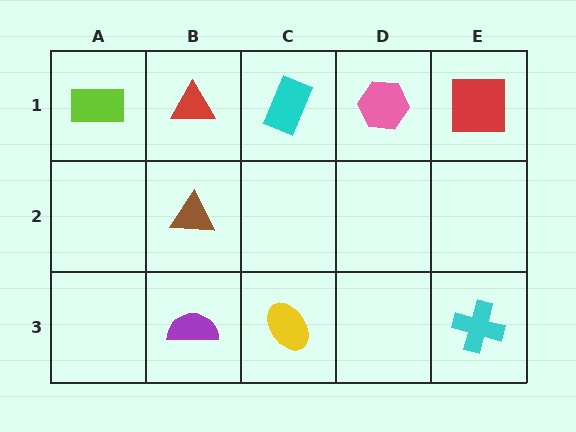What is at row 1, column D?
A pink hexagon.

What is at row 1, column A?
A lime rectangle.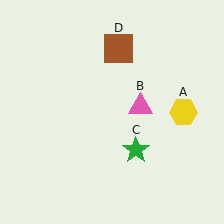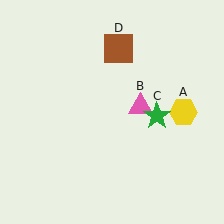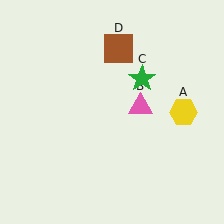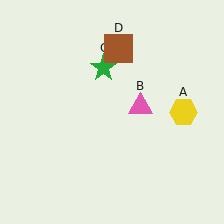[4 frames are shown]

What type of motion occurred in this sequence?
The green star (object C) rotated counterclockwise around the center of the scene.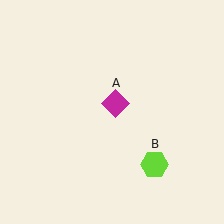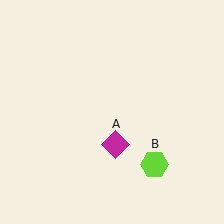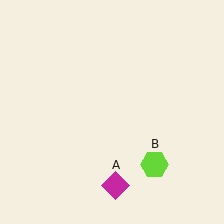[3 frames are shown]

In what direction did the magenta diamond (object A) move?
The magenta diamond (object A) moved down.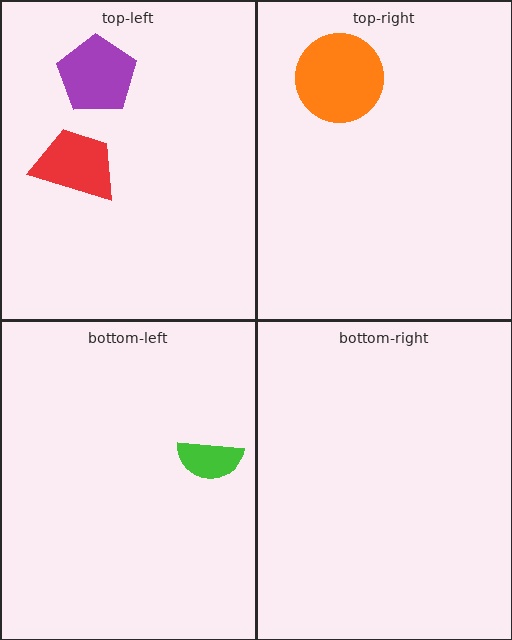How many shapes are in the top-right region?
1.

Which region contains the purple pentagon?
The top-left region.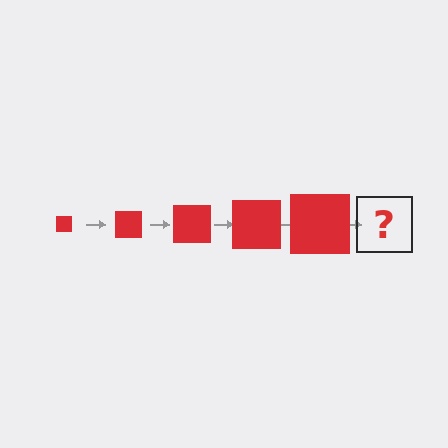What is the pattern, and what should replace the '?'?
The pattern is that the square gets progressively larger each step. The '?' should be a red square, larger than the previous one.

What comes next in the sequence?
The next element should be a red square, larger than the previous one.